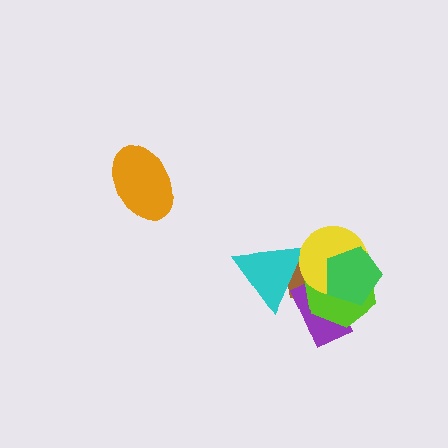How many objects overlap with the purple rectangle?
5 objects overlap with the purple rectangle.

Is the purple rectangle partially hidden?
Yes, it is partially covered by another shape.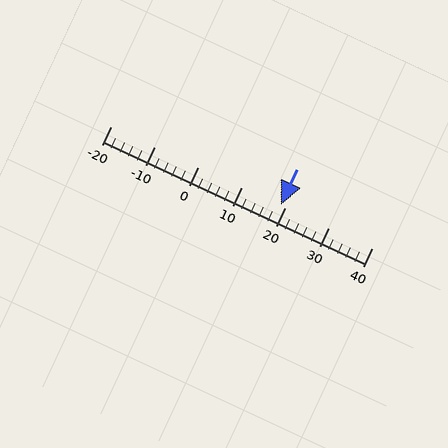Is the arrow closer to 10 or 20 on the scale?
The arrow is closer to 20.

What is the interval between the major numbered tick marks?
The major tick marks are spaced 10 units apart.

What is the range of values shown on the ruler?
The ruler shows values from -20 to 40.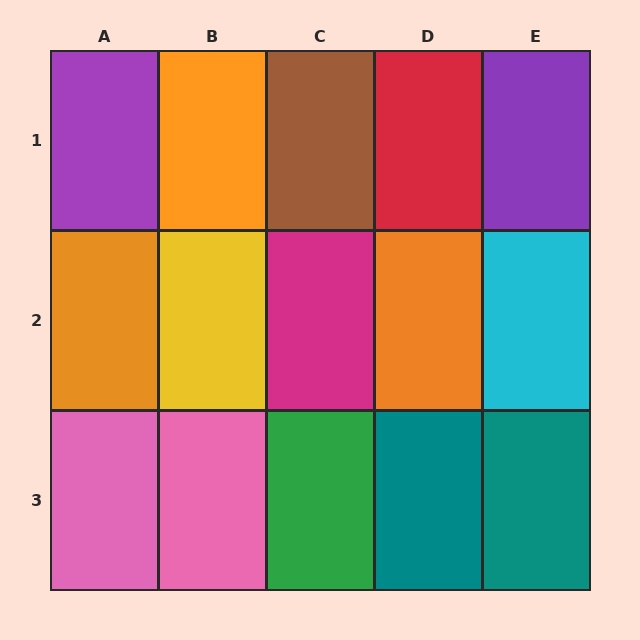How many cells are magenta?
1 cell is magenta.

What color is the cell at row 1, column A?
Purple.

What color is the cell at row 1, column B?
Orange.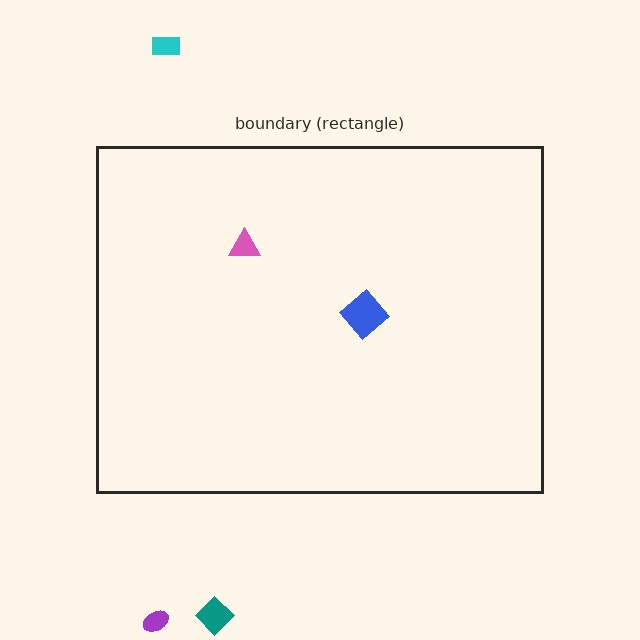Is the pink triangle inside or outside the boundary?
Inside.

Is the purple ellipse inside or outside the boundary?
Outside.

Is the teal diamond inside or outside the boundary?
Outside.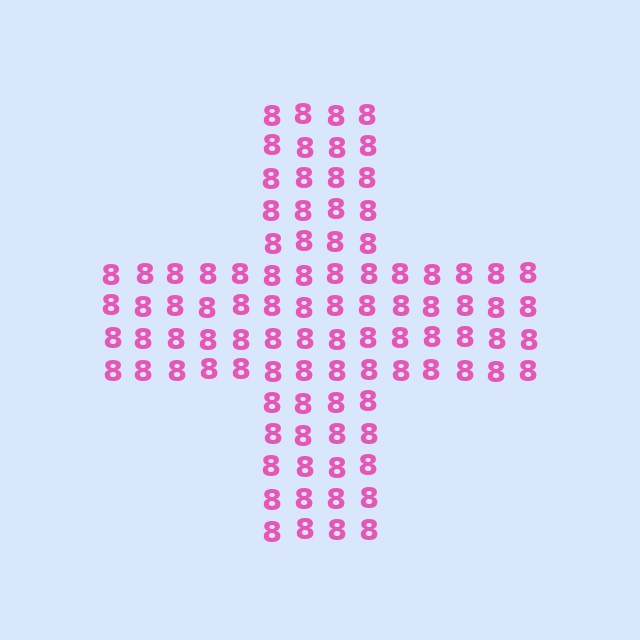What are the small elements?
The small elements are digit 8's.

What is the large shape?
The large shape is a cross.